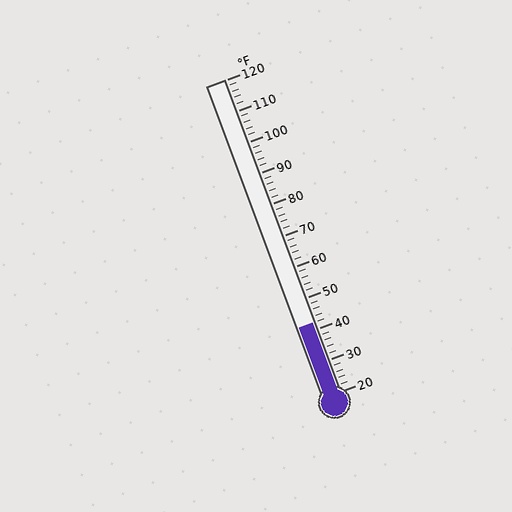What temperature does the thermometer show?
The thermometer shows approximately 42°F.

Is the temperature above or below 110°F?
The temperature is below 110°F.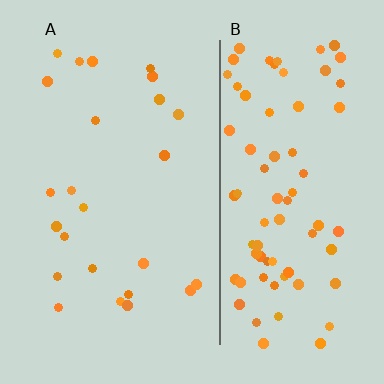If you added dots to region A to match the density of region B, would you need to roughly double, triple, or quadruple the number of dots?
Approximately triple.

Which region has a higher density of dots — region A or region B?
B (the right).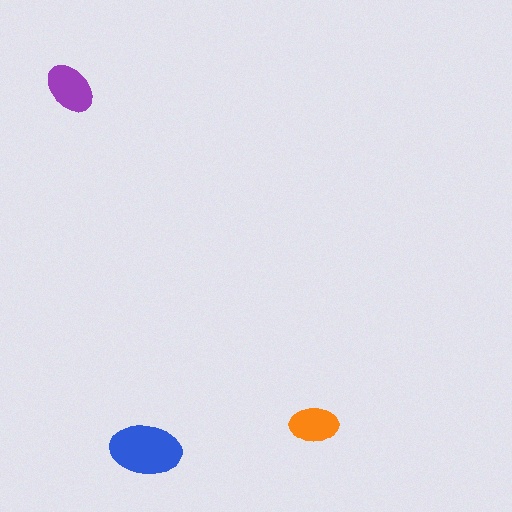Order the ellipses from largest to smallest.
the blue one, the purple one, the orange one.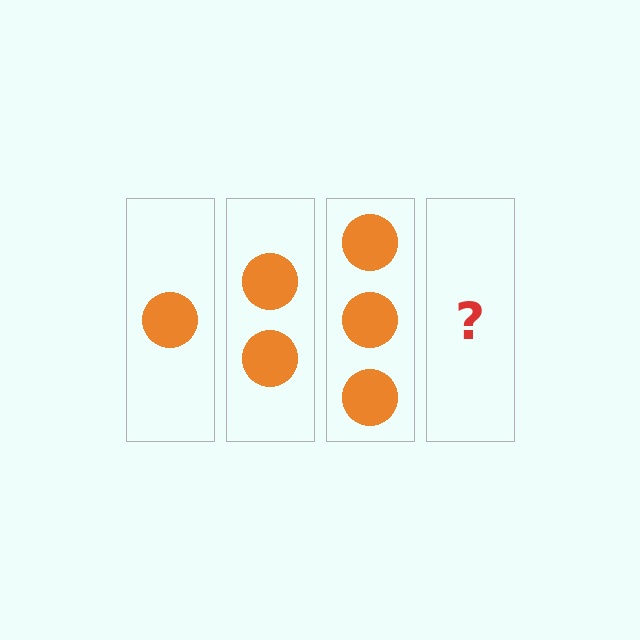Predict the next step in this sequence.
The next step is 4 circles.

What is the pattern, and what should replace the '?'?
The pattern is that each step adds one more circle. The '?' should be 4 circles.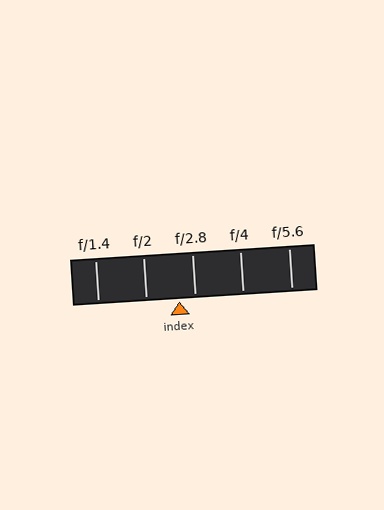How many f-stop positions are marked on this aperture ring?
There are 5 f-stop positions marked.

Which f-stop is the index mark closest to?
The index mark is closest to f/2.8.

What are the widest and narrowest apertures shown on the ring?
The widest aperture shown is f/1.4 and the narrowest is f/5.6.